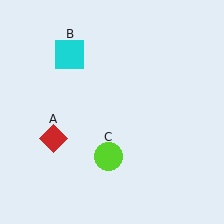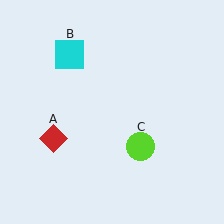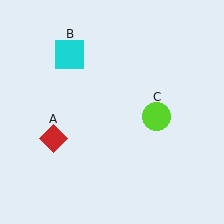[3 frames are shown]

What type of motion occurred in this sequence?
The lime circle (object C) rotated counterclockwise around the center of the scene.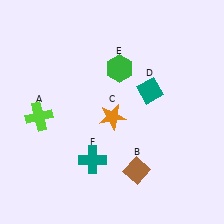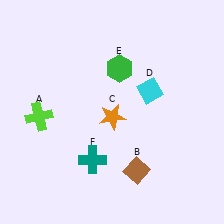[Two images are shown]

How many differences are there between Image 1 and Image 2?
There is 1 difference between the two images.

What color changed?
The diamond (D) changed from teal in Image 1 to cyan in Image 2.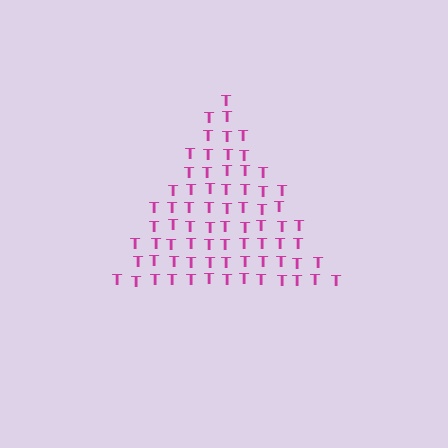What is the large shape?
The large shape is a triangle.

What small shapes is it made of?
It is made of small letter T's.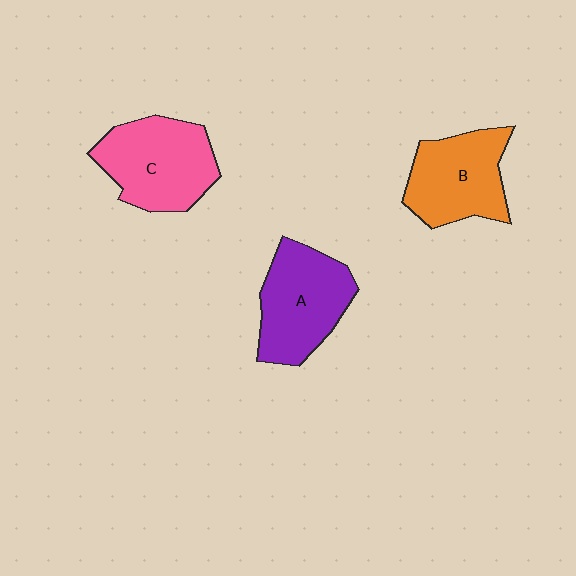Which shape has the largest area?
Shape C (pink).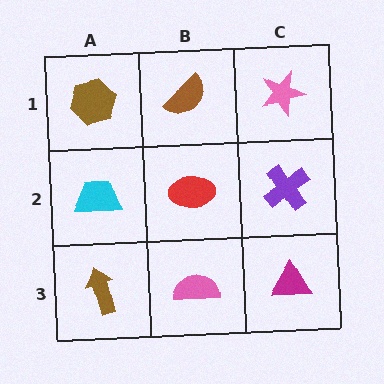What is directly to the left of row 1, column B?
A brown hexagon.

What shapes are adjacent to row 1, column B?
A red ellipse (row 2, column B), a brown hexagon (row 1, column A), a pink star (row 1, column C).